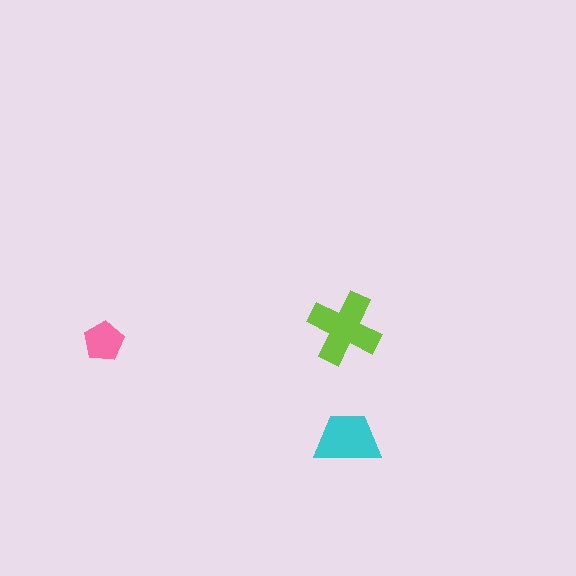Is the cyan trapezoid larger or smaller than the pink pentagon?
Larger.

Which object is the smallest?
The pink pentagon.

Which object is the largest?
The lime cross.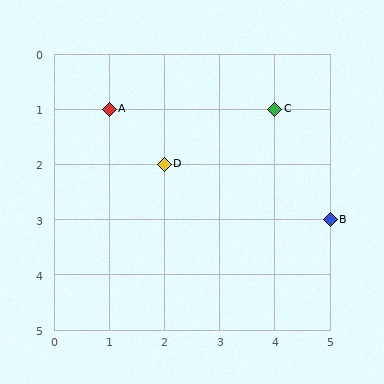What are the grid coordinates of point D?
Point D is at grid coordinates (2, 2).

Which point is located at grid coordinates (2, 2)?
Point D is at (2, 2).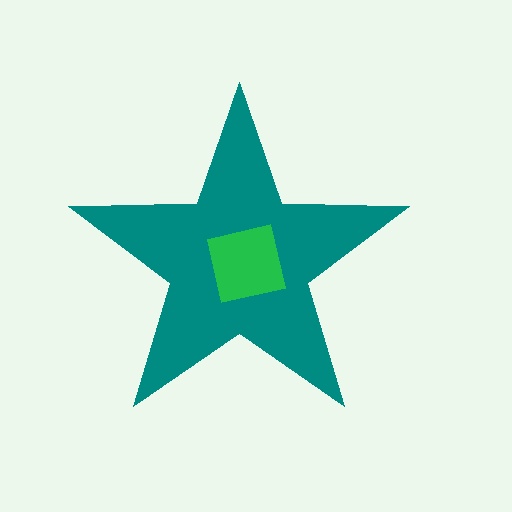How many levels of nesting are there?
2.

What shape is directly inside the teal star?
The green square.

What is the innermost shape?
The green square.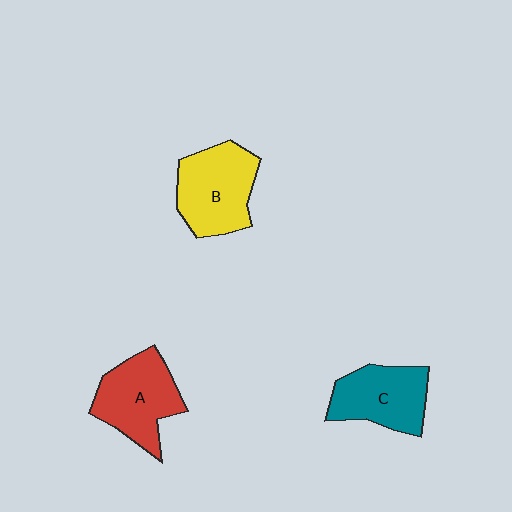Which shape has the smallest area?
Shape C (teal).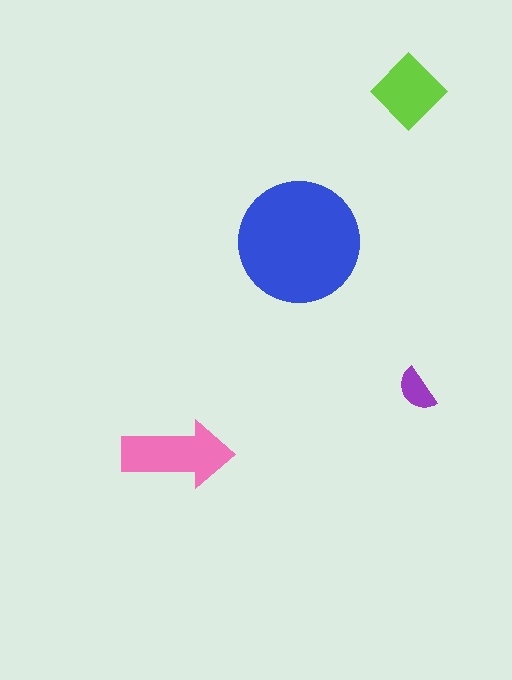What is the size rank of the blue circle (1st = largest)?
1st.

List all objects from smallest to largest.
The purple semicircle, the lime diamond, the pink arrow, the blue circle.